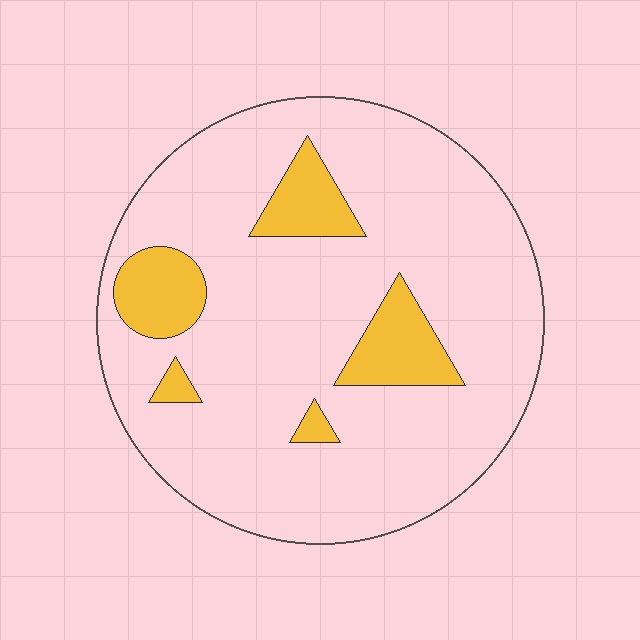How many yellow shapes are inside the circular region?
5.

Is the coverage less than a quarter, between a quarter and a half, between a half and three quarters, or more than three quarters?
Less than a quarter.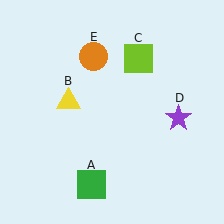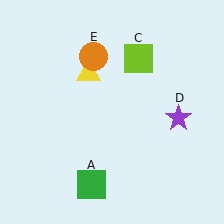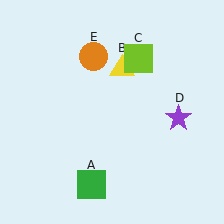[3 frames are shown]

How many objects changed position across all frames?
1 object changed position: yellow triangle (object B).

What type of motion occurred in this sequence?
The yellow triangle (object B) rotated clockwise around the center of the scene.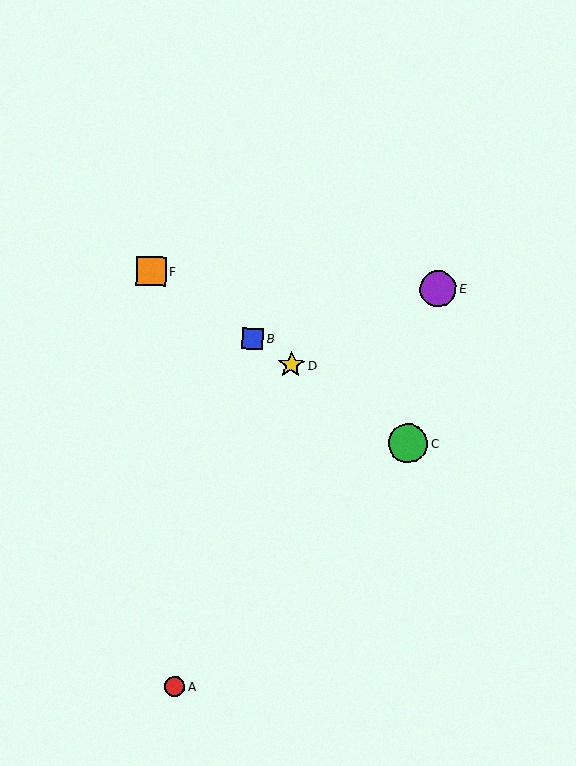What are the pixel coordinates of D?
Object D is at (291, 365).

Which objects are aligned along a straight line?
Objects B, C, D, F are aligned along a straight line.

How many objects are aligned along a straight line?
4 objects (B, C, D, F) are aligned along a straight line.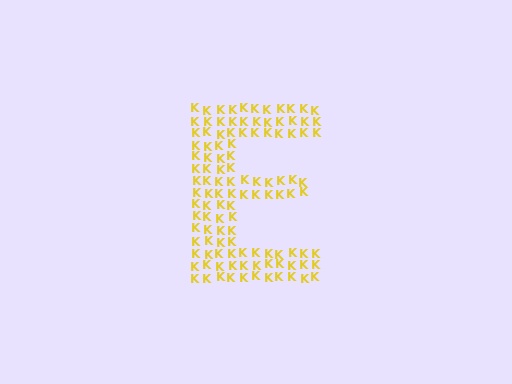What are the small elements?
The small elements are letter K's.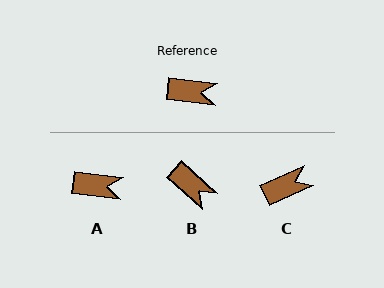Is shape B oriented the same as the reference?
No, it is off by about 35 degrees.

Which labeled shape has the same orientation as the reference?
A.